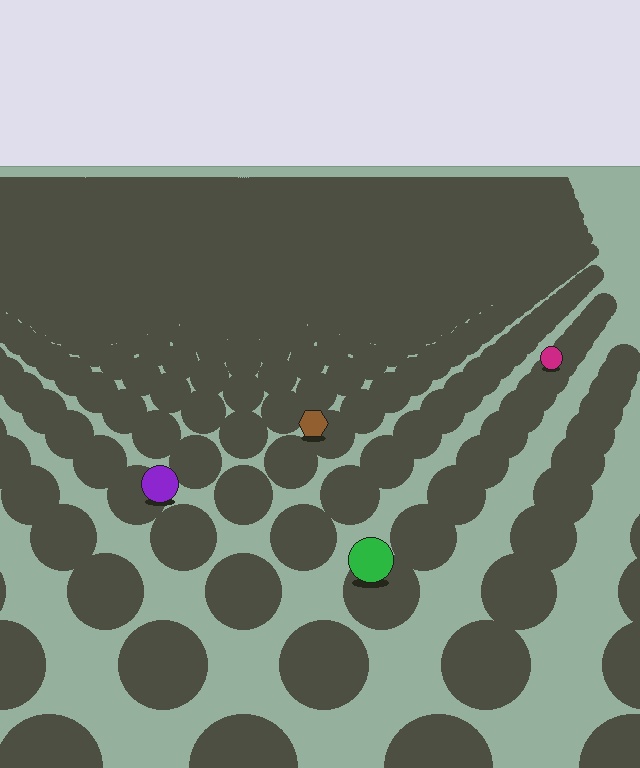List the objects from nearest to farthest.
From nearest to farthest: the green circle, the purple circle, the brown hexagon, the magenta circle.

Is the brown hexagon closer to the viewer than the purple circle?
No. The purple circle is closer — you can tell from the texture gradient: the ground texture is coarser near it.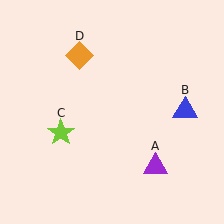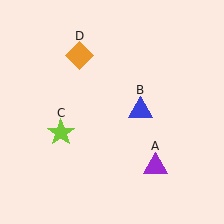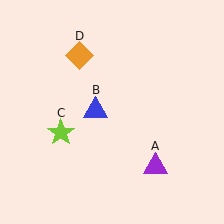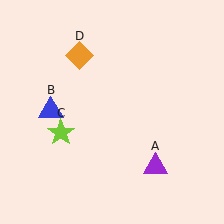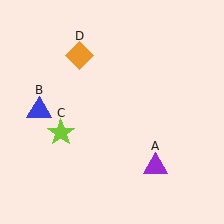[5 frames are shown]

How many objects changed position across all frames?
1 object changed position: blue triangle (object B).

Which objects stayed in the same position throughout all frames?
Purple triangle (object A) and lime star (object C) and orange diamond (object D) remained stationary.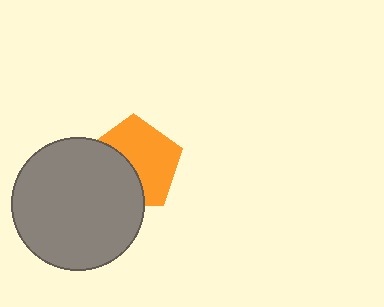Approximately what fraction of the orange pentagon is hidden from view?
Roughly 41% of the orange pentagon is hidden behind the gray circle.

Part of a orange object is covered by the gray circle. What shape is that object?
It is a pentagon.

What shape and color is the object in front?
The object in front is a gray circle.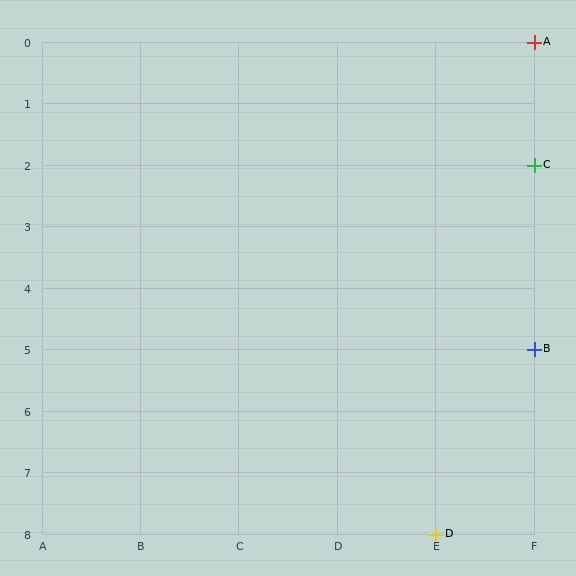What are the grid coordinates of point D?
Point D is at grid coordinates (E, 8).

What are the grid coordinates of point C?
Point C is at grid coordinates (F, 2).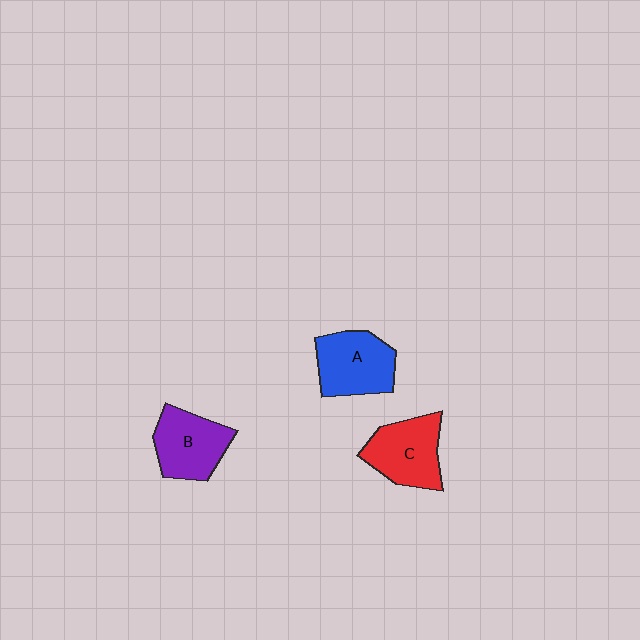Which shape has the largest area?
Shape A (blue).